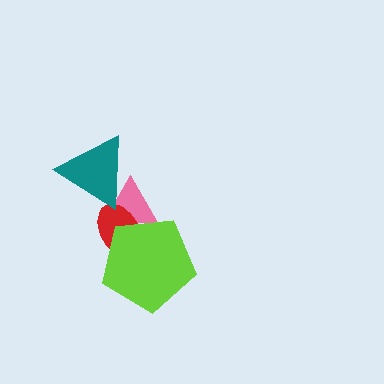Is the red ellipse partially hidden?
Yes, it is partially covered by another shape.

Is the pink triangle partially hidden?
Yes, it is partially covered by another shape.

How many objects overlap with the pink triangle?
3 objects overlap with the pink triangle.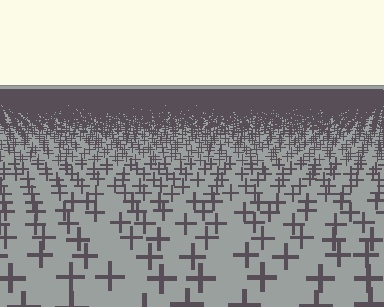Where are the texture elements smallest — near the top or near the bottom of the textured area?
Near the top.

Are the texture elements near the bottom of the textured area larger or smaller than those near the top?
Larger. Near the bottom, elements are closer to the viewer and appear at a bigger on-screen size.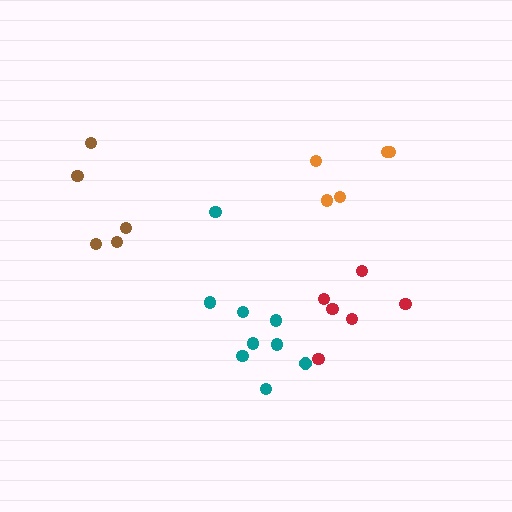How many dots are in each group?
Group 1: 5 dots, Group 2: 5 dots, Group 3: 9 dots, Group 4: 6 dots (25 total).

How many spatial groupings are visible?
There are 4 spatial groupings.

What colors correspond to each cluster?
The clusters are colored: brown, orange, teal, red.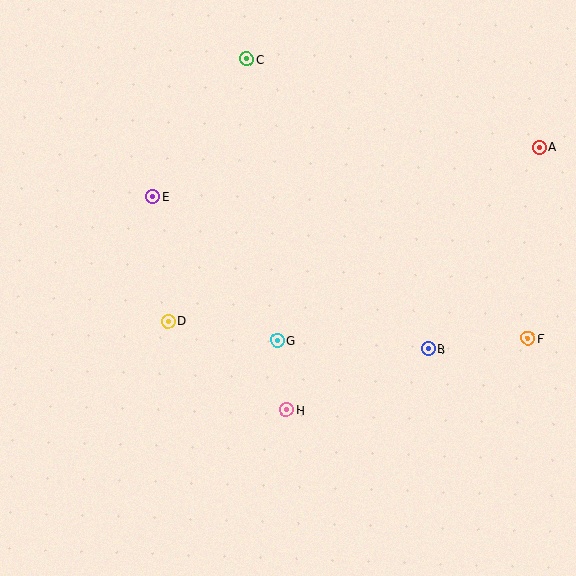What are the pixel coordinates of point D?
Point D is at (168, 321).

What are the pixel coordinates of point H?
Point H is at (286, 410).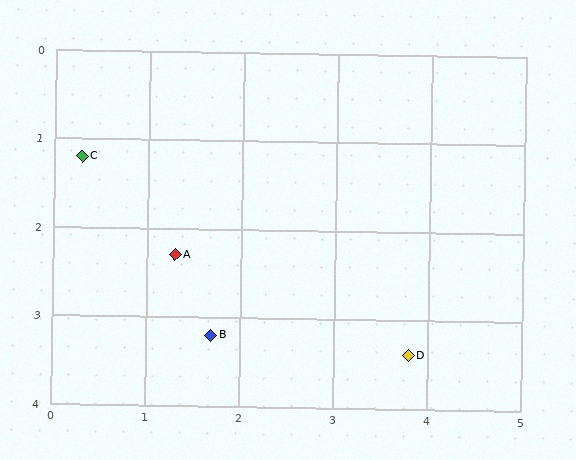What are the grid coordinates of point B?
Point B is at approximately (1.7, 3.2).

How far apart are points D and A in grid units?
Points D and A are about 2.7 grid units apart.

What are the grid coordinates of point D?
Point D is at approximately (3.8, 3.4).